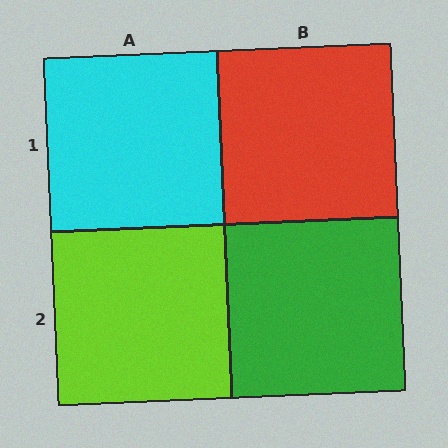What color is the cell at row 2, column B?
Green.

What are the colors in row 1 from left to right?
Cyan, red.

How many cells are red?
1 cell is red.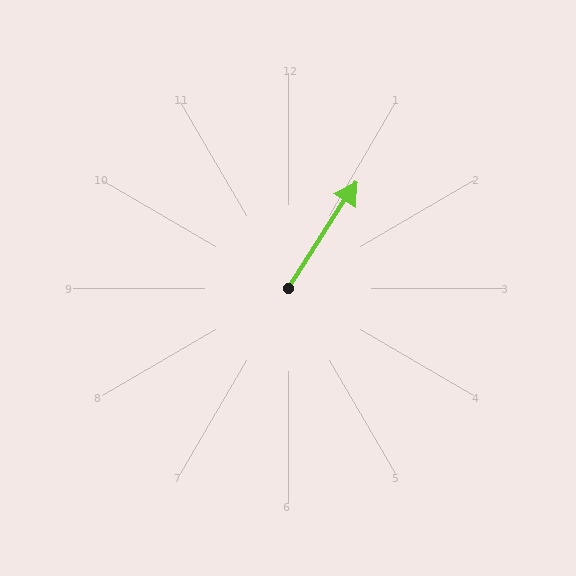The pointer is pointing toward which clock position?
Roughly 1 o'clock.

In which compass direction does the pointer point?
Northeast.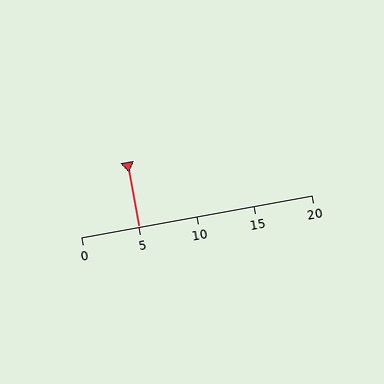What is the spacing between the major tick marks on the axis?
The major ticks are spaced 5 apart.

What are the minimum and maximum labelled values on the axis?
The axis runs from 0 to 20.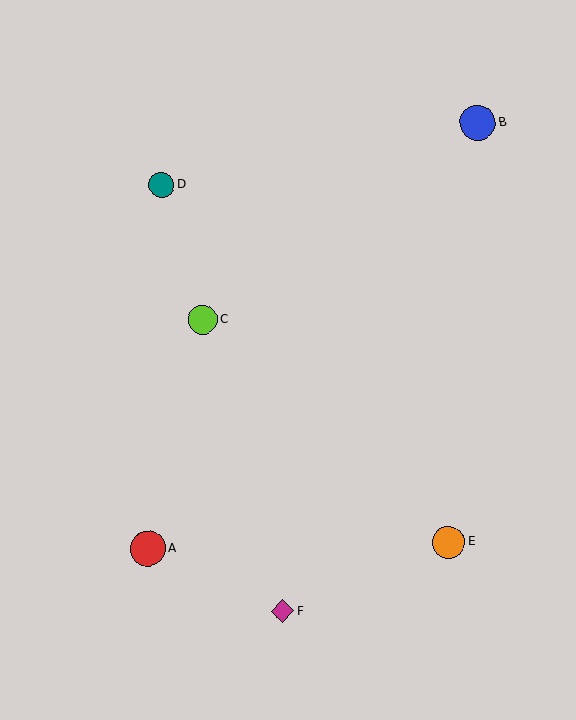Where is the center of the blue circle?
The center of the blue circle is at (478, 123).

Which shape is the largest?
The blue circle (labeled B) is the largest.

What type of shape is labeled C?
Shape C is a lime circle.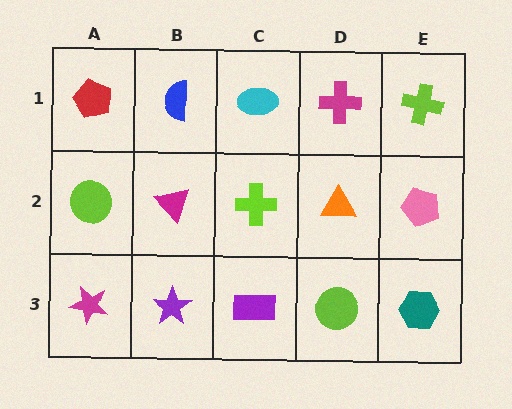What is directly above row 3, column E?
A pink pentagon.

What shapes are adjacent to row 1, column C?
A lime cross (row 2, column C), a blue semicircle (row 1, column B), a magenta cross (row 1, column D).